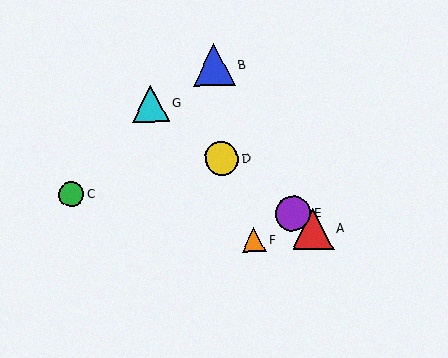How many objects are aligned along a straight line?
4 objects (A, D, E, G) are aligned along a straight line.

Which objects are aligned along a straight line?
Objects A, D, E, G are aligned along a straight line.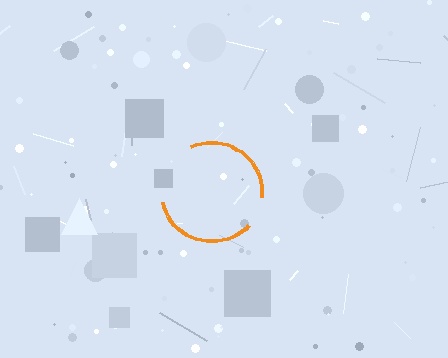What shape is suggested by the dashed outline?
The dashed outline suggests a circle.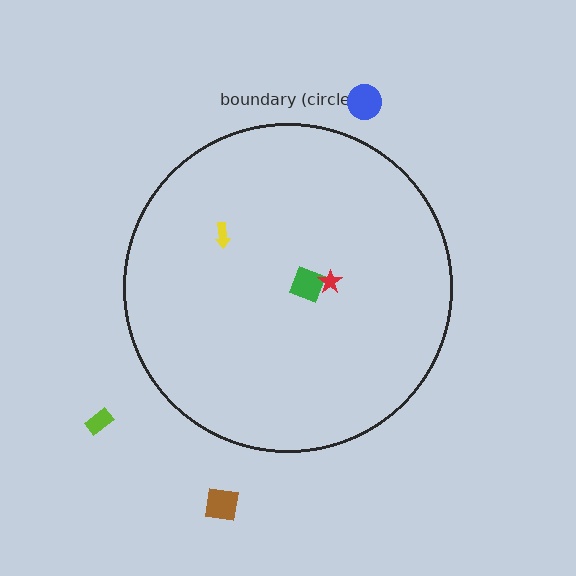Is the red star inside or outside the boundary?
Inside.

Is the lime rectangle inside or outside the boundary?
Outside.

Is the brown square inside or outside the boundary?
Outside.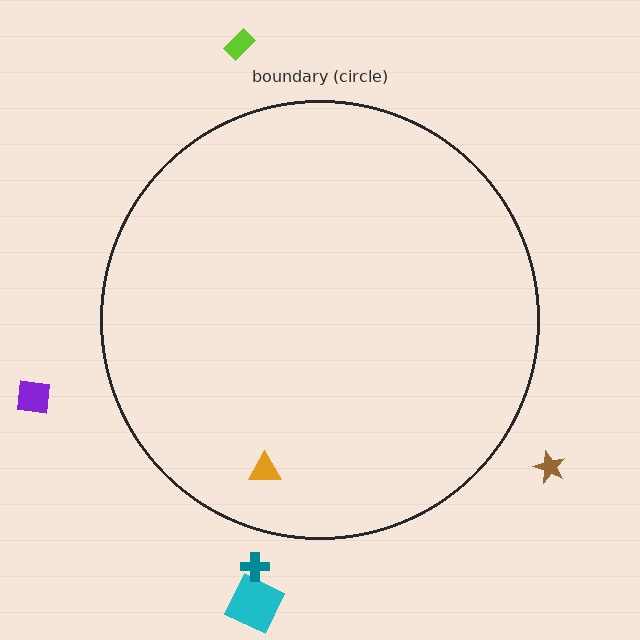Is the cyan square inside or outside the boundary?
Outside.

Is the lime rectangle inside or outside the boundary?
Outside.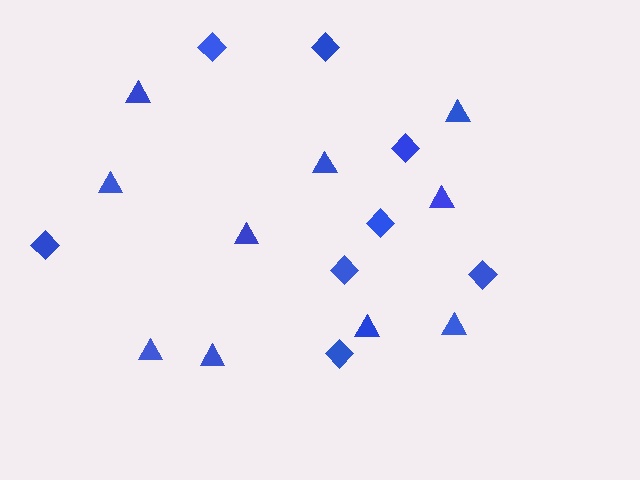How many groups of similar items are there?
There are 2 groups: one group of triangles (10) and one group of diamonds (8).